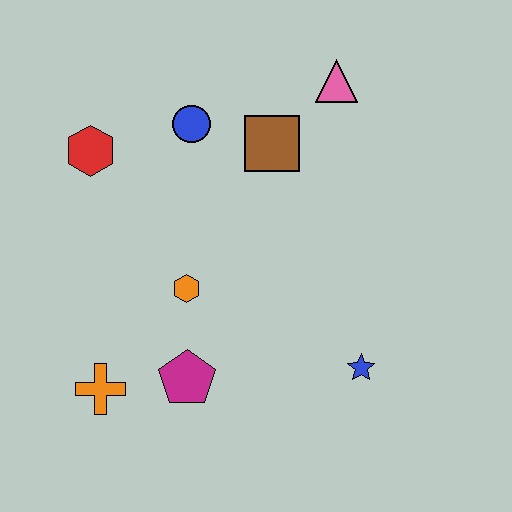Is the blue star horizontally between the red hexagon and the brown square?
No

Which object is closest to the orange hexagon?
The magenta pentagon is closest to the orange hexagon.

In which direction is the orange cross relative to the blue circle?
The orange cross is below the blue circle.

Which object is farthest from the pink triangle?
The orange cross is farthest from the pink triangle.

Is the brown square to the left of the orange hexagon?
No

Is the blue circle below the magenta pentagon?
No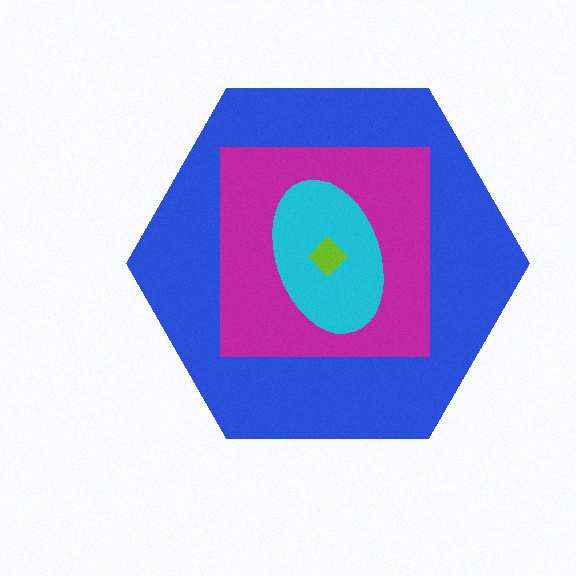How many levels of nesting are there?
4.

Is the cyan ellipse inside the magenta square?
Yes.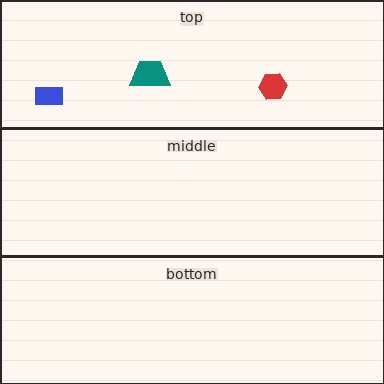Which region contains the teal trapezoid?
The top region.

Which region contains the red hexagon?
The top region.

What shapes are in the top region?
The blue rectangle, the red hexagon, the teal trapezoid.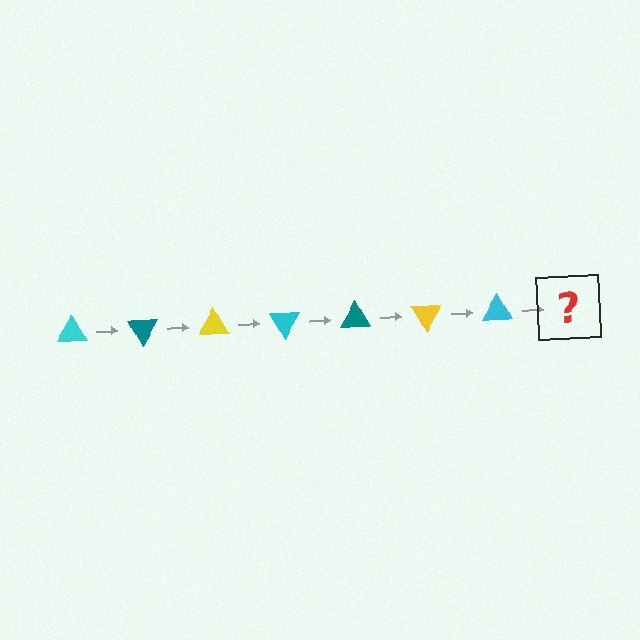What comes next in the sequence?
The next element should be a teal triangle, rotated 420 degrees from the start.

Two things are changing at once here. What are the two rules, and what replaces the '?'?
The two rules are that it rotates 60 degrees each step and the color cycles through cyan, teal, and yellow. The '?' should be a teal triangle, rotated 420 degrees from the start.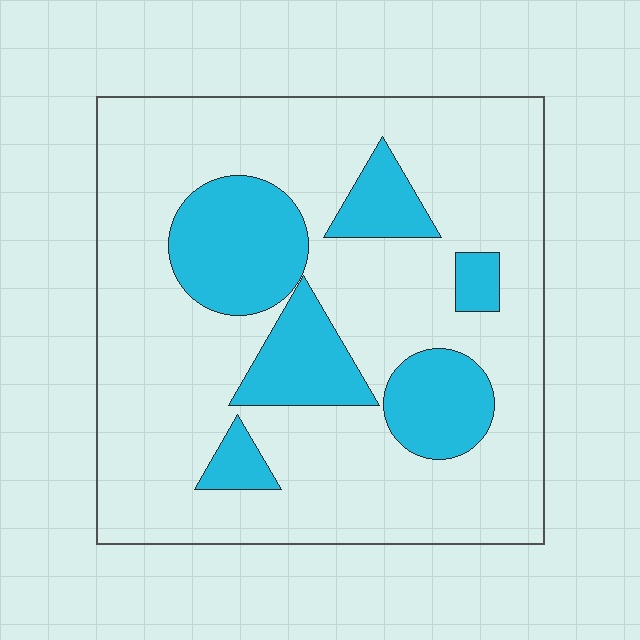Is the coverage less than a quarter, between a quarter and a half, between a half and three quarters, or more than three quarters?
Less than a quarter.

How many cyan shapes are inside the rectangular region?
6.